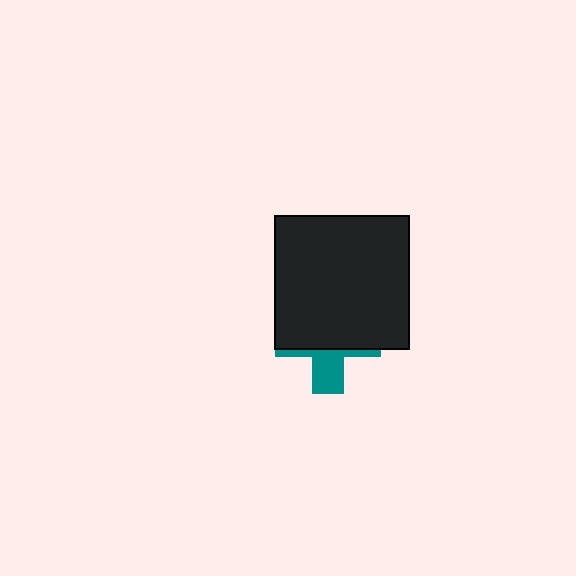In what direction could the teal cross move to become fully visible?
The teal cross could move down. That would shift it out from behind the black square entirely.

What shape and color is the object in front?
The object in front is a black square.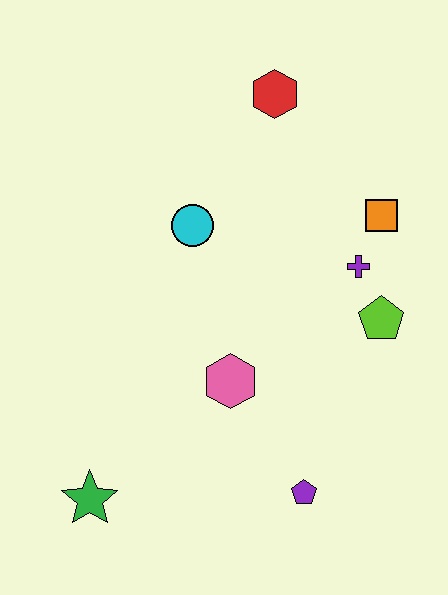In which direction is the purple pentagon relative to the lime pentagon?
The purple pentagon is below the lime pentagon.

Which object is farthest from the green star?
The red hexagon is farthest from the green star.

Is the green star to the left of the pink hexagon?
Yes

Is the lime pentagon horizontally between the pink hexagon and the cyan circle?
No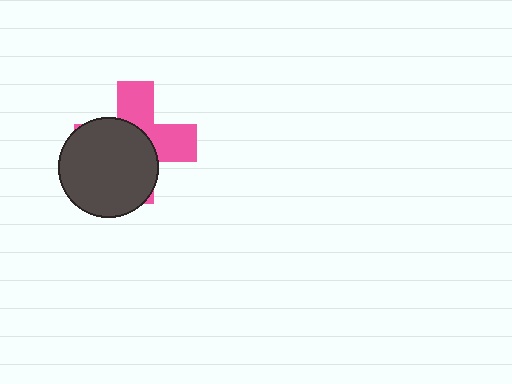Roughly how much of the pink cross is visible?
A small part of it is visible (roughly 43%).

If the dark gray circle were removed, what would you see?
You would see the complete pink cross.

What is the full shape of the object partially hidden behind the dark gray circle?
The partially hidden object is a pink cross.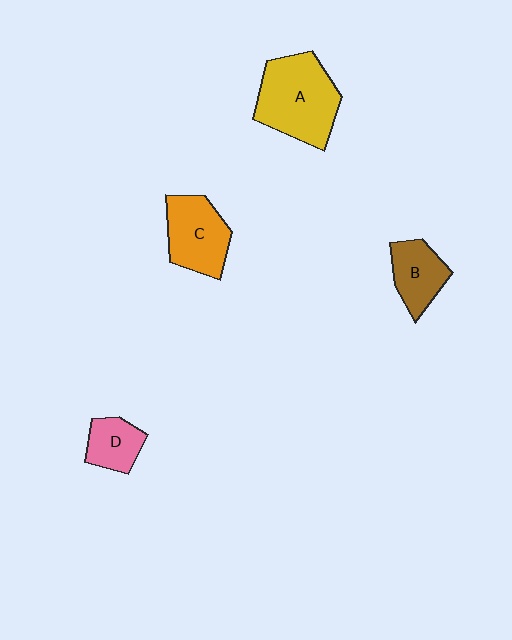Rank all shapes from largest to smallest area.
From largest to smallest: A (yellow), C (orange), B (brown), D (pink).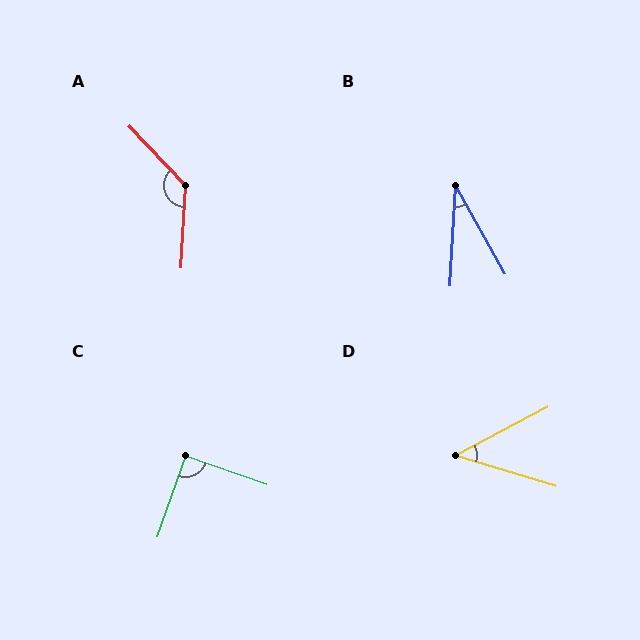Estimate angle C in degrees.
Approximately 90 degrees.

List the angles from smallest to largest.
B (32°), D (45°), C (90°), A (133°).